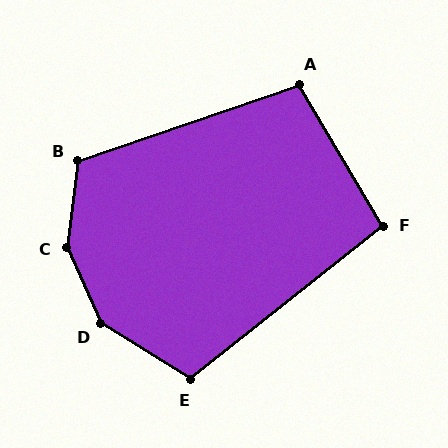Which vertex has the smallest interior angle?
F, at approximately 98 degrees.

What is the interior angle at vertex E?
Approximately 110 degrees (obtuse).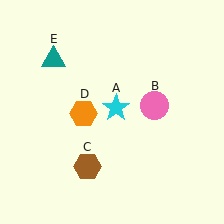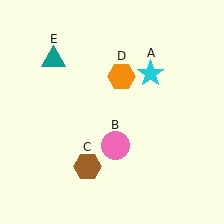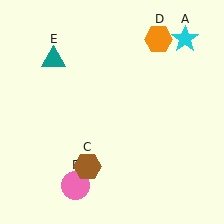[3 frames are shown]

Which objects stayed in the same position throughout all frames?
Brown hexagon (object C) and teal triangle (object E) remained stationary.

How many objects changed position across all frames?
3 objects changed position: cyan star (object A), pink circle (object B), orange hexagon (object D).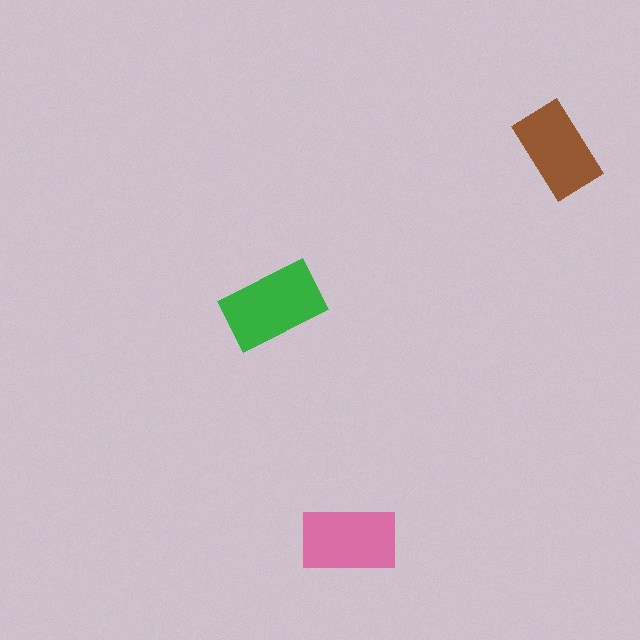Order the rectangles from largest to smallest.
the green one, the pink one, the brown one.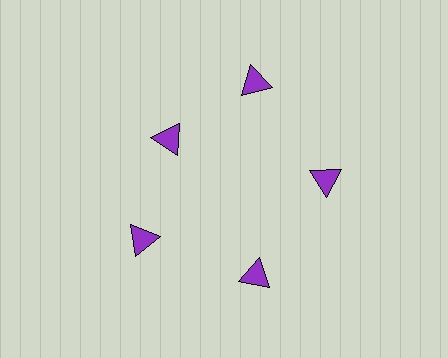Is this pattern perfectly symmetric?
No. The 5 purple triangles are arranged in a ring, but one element near the 10 o'clock position is pulled inward toward the center, breaking the 5-fold rotational symmetry.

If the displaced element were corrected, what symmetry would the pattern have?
It would have 5-fold rotational symmetry — the pattern would map onto itself every 72 degrees.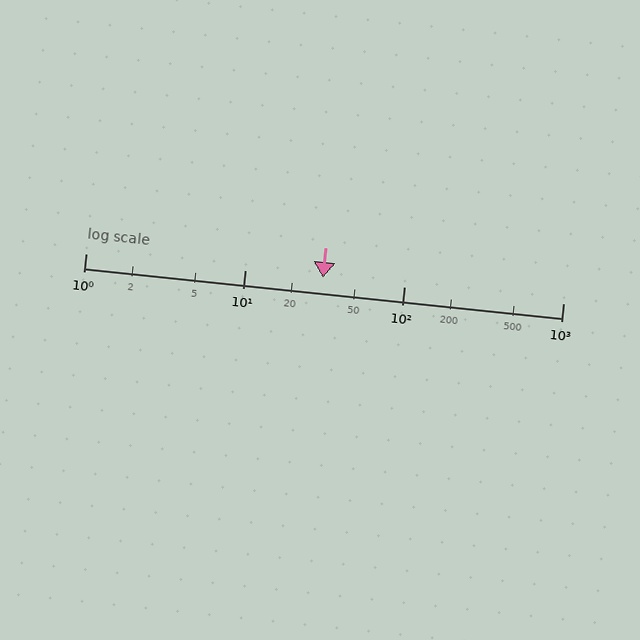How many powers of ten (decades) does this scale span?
The scale spans 3 decades, from 1 to 1000.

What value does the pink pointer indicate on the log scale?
The pointer indicates approximately 31.